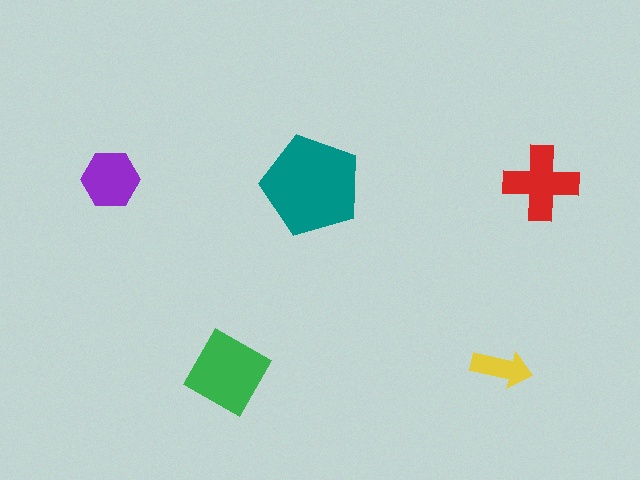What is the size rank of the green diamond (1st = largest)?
2nd.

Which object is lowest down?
The green diamond is bottommost.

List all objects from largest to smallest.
The teal pentagon, the green diamond, the red cross, the purple hexagon, the yellow arrow.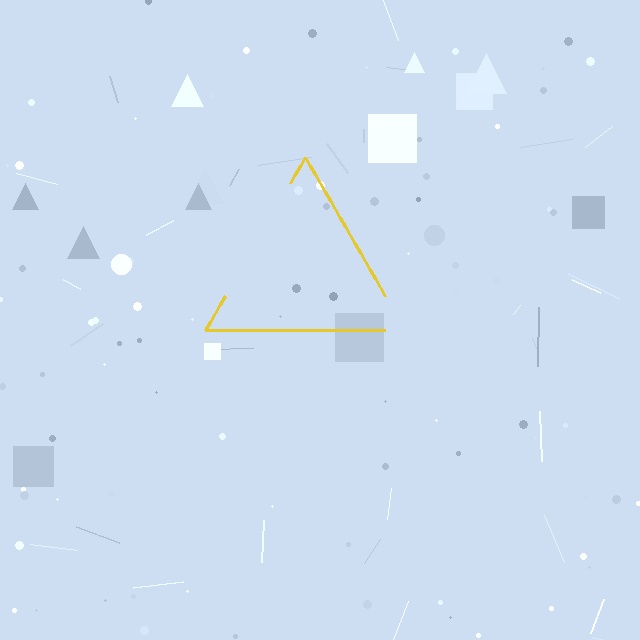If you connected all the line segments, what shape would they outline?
They would outline a triangle.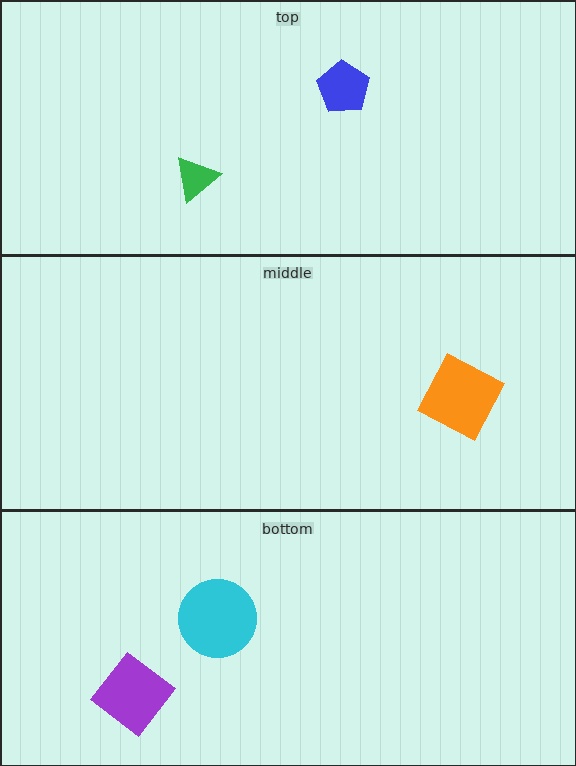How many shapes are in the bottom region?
2.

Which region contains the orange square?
The middle region.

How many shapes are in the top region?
2.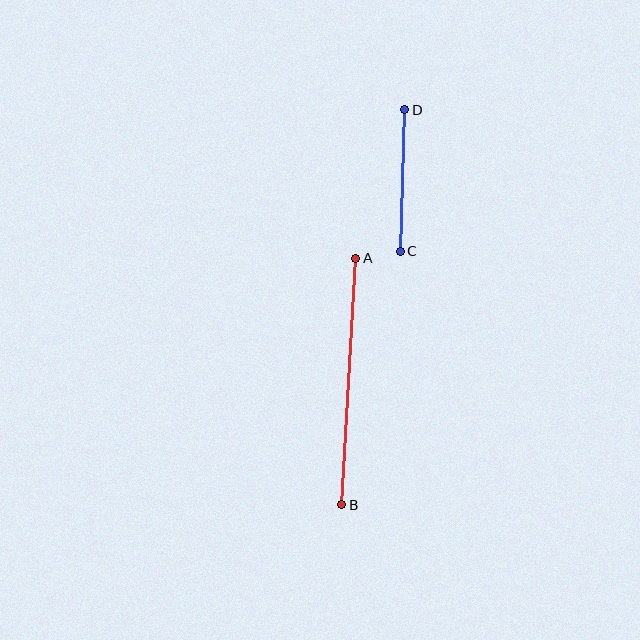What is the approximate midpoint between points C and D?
The midpoint is at approximately (402, 180) pixels.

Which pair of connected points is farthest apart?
Points A and B are farthest apart.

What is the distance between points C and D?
The distance is approximately 142 pixels.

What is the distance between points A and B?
The distance is approximately 247 pixels.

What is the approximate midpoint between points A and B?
The midpoint is at approximately (349, 381) pixels.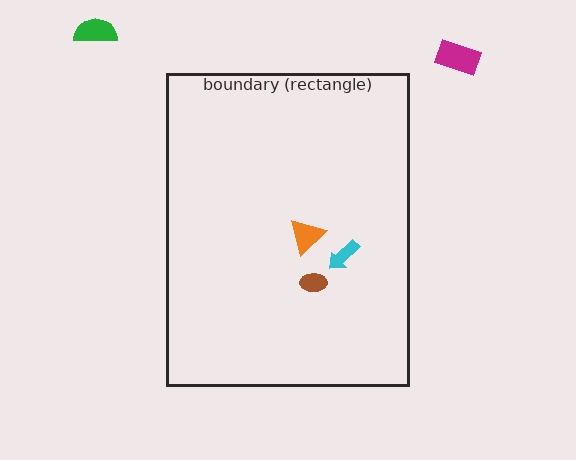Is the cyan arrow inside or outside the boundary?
Inside.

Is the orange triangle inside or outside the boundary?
Inside.